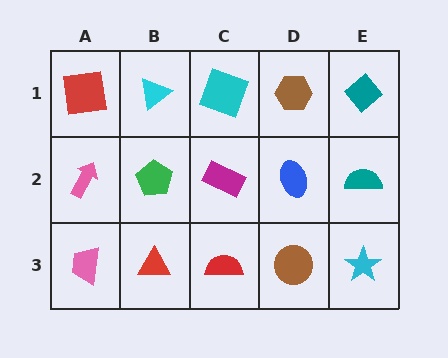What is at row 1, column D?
A brown hexagon.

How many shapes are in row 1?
5 shapes.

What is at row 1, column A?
A red square.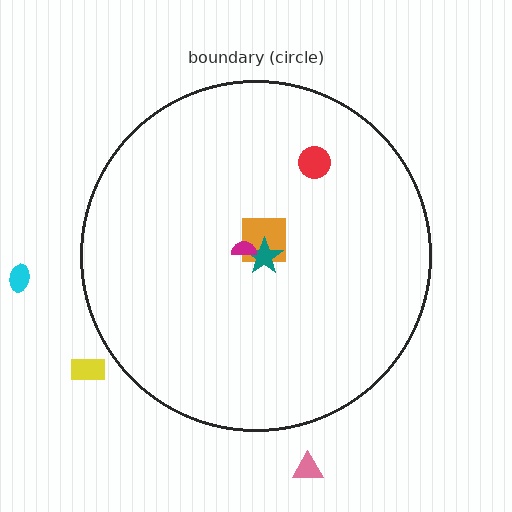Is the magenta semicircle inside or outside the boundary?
Inside.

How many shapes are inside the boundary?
4 inside, 3 outside.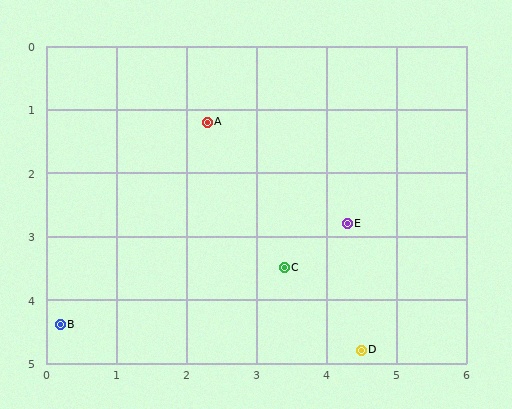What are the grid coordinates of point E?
Point E is at approximately (4.3, 2.8).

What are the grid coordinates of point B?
Point B is at approximately (0.2, 4.4).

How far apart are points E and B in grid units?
Points E and B are about 4.4 grid units apart.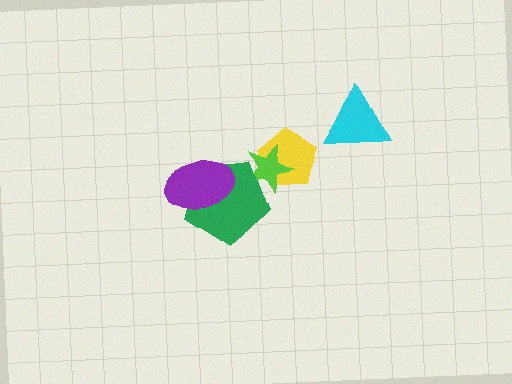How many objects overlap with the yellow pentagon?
1 object overlaps with the yellow pentagon.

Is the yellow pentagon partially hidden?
Yes, it is partially covered by another shape.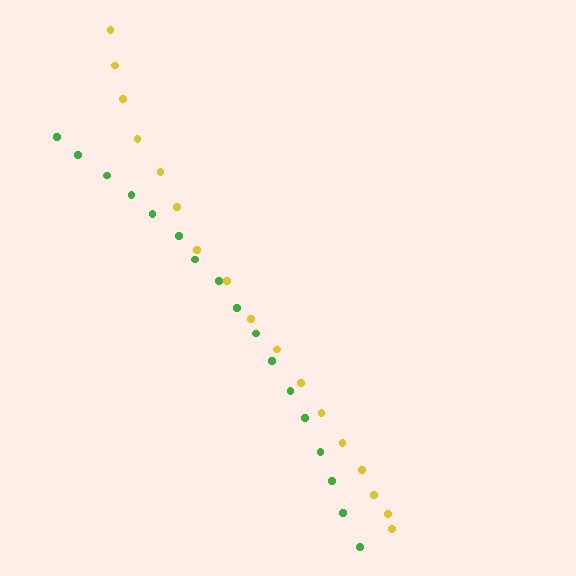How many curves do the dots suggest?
There are 2 distinct paths.